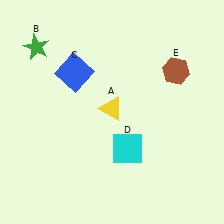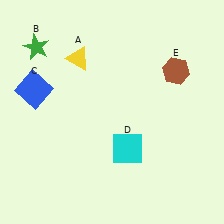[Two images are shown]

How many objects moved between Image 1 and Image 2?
2 objects moved between the two images.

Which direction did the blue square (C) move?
The blue square (C) moved left.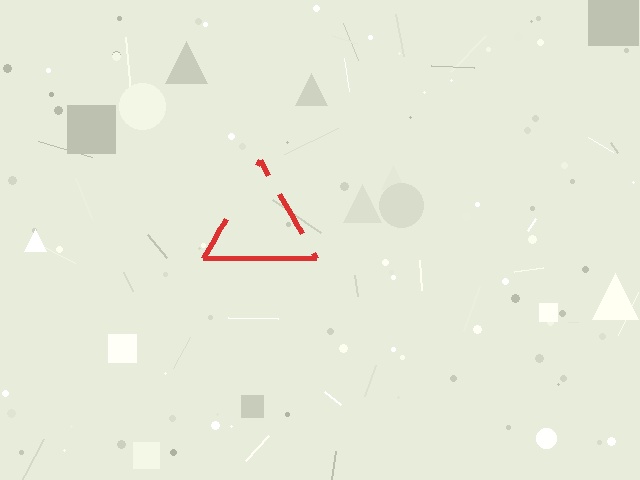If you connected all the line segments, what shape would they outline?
They would outline a triangle.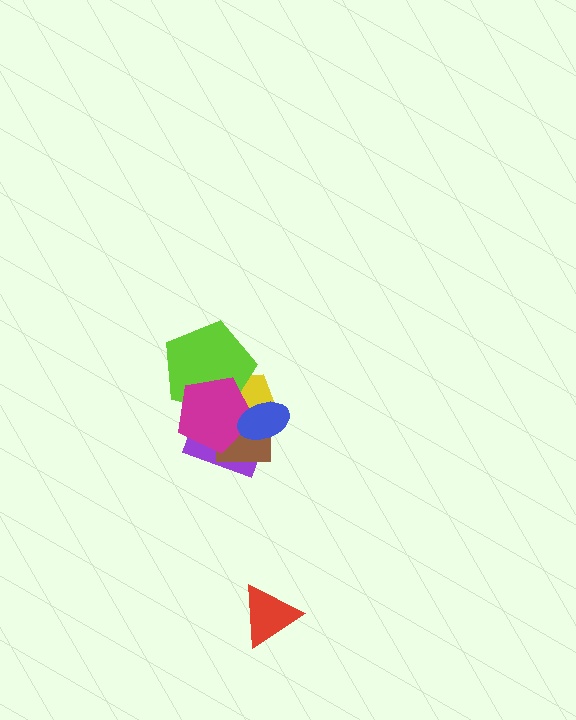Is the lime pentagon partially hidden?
Yes, it is partially covered by another shape.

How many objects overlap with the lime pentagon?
3 objects overlap with the lime pentagon.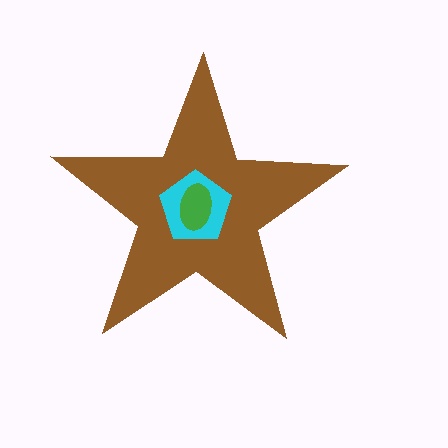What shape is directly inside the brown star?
The cyan pentagon.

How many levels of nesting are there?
3.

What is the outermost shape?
The brown star.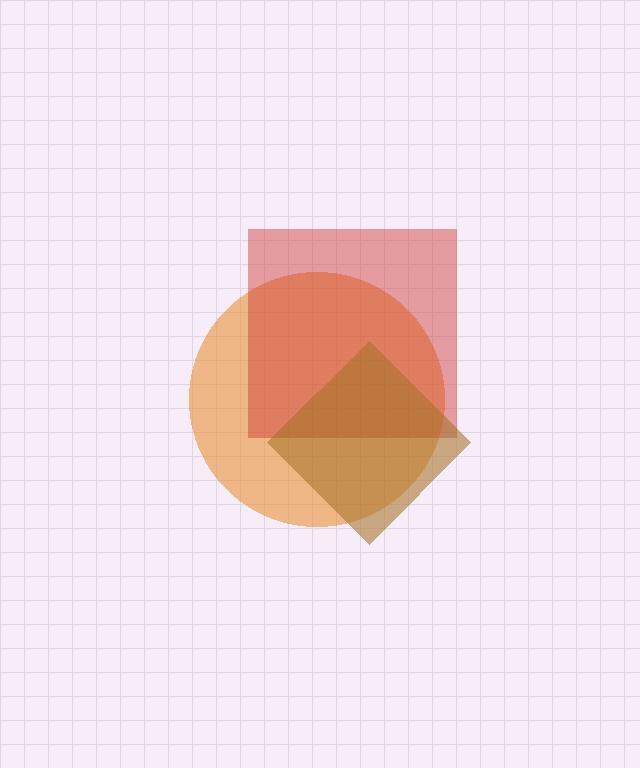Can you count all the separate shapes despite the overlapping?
Yes, there are 3 separate shapes.